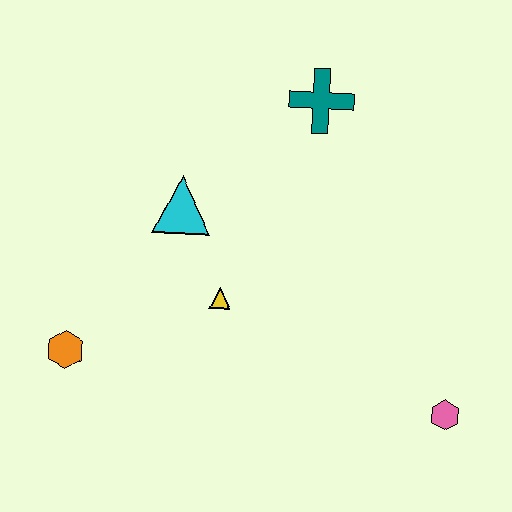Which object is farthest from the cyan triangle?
The pink hexagon is farthest from the cyan triangle.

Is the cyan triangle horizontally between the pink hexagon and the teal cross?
No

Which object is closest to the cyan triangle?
The yellow triangle is closest to the cyan triangle.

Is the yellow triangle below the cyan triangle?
Yes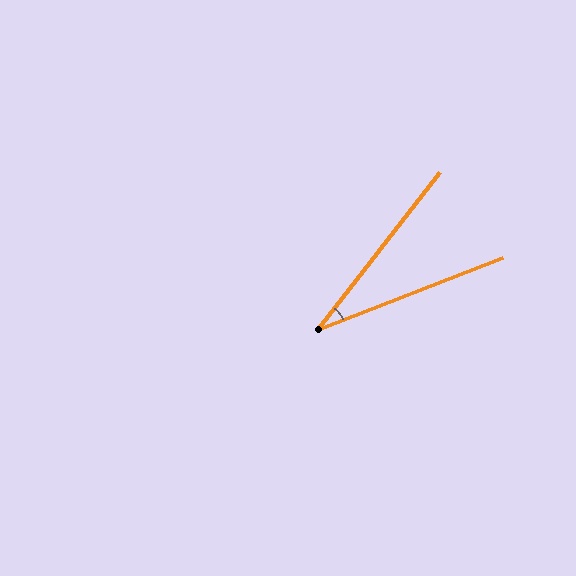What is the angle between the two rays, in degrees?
Approximately 31 degrees.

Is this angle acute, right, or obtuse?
It is acute.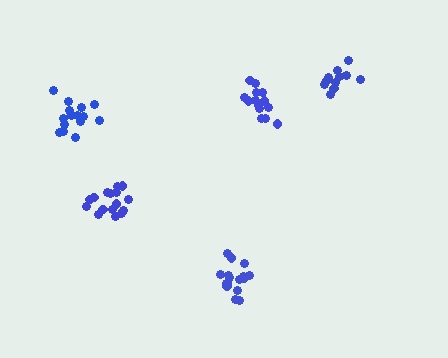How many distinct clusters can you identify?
There are 5 distinct clusters.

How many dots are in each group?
Group 1: 15 dots, Group 2: 11 dots, Group 3: 16 dots, Group 4: 14 dots, Group 5: 16 dots (72 total).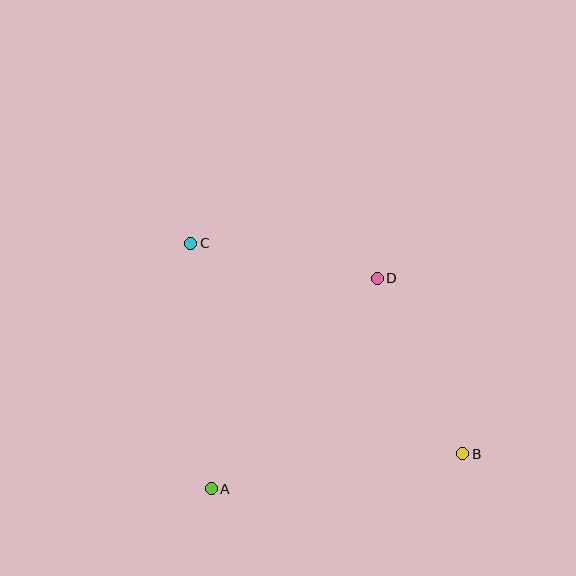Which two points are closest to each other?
Points C and D are closest to each other.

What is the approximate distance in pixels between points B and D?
The distance between B and D is approximately 195 pixels.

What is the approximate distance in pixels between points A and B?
The distance between A and B is approximately 254 pixels.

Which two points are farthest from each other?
Points B and C are farthest from each other.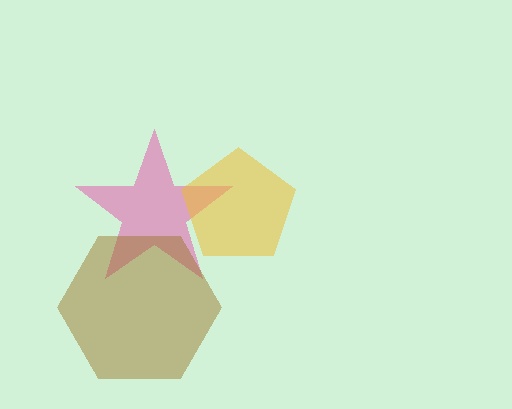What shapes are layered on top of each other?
The layered shapes are: a pink star, a brown hexagon, a yellow pentagon.